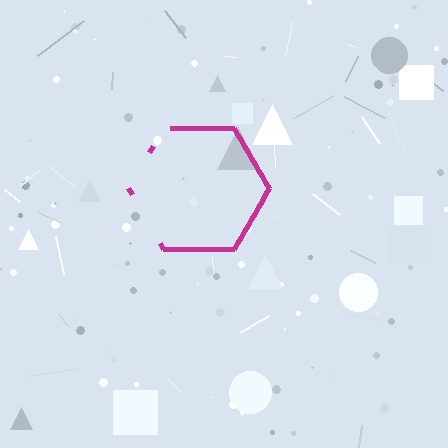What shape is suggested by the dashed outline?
The dashed outline suggests a hexagon.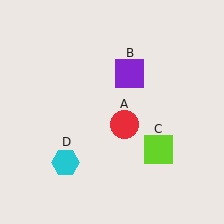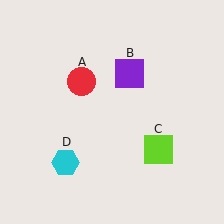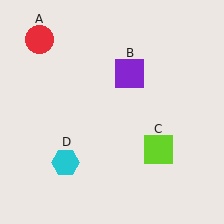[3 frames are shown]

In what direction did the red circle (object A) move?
The red circle (object A) moved up and to the left.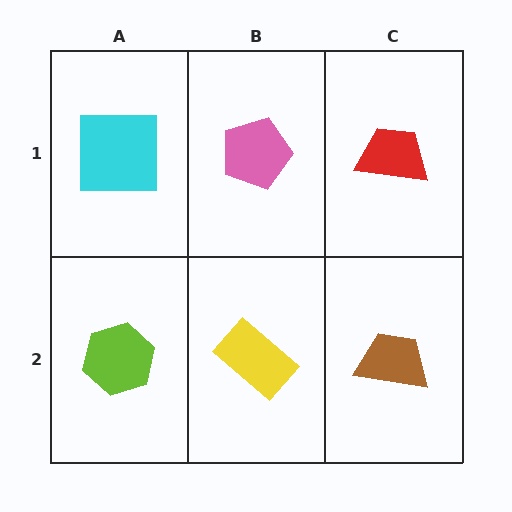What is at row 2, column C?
A brown trapezoid.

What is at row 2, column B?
A yellow rectangle.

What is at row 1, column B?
A pink pentagon.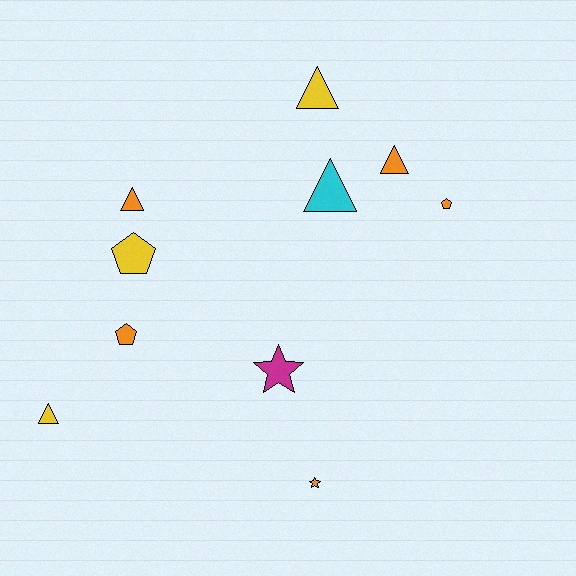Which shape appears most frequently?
Triangle, with 5 objects.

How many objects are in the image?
There are 10 objects.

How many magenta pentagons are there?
There are no magenta pentagons.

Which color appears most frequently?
Orange, with 5 objects.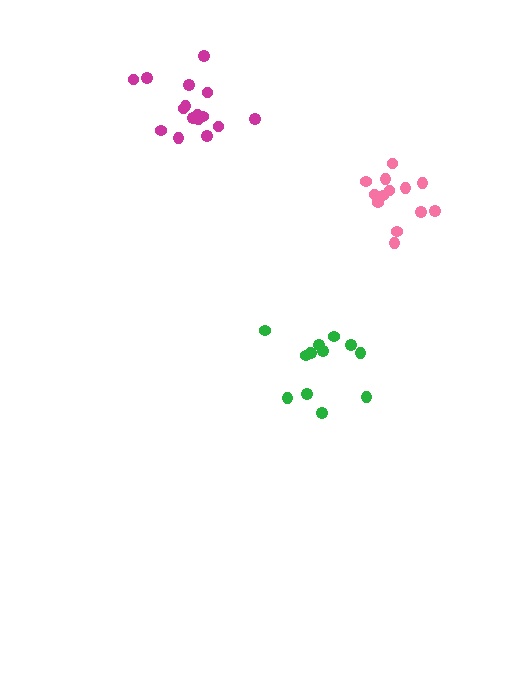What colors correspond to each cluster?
The clusters are colored: green, pink, magenta.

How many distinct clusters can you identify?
There are 3 distinct clusters.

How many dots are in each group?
Group 1: 13 dots, Group 2: 13 dots, Group 3: 16 dots (42 total).